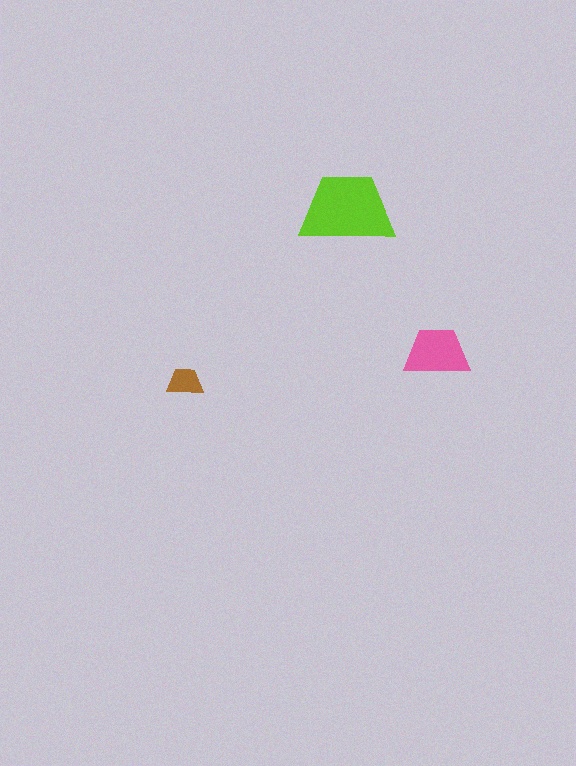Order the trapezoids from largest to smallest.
the lime one, the pink one, the brown one.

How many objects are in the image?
There are 3 objects in the image.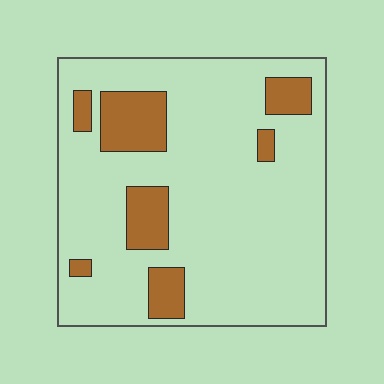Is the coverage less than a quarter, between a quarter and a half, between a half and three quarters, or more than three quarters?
Less than a quarter.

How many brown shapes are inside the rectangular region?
7.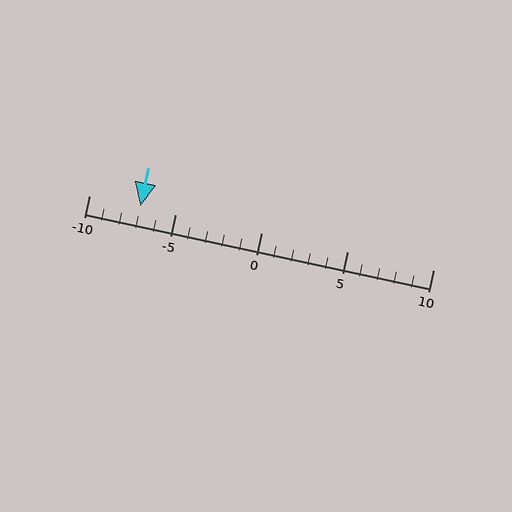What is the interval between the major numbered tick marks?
The major tick marks are spaced 5 units apart.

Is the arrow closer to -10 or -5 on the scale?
The arrow is closer to -5.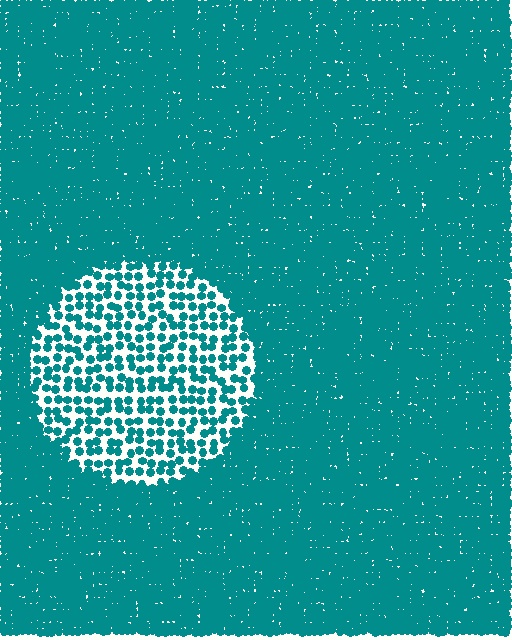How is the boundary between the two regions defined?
The boundary is defined by a change in element density (approximately 2.8x ratio). All elements are the same color, size, and shape.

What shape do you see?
I see a circle.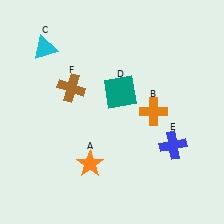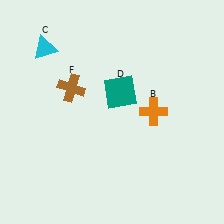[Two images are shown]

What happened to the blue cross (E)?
The blue cross (E) was removed in Image 2. It was in the bottom-right area of Image 1.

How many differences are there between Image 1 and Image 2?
There are 2 differences between the two images.